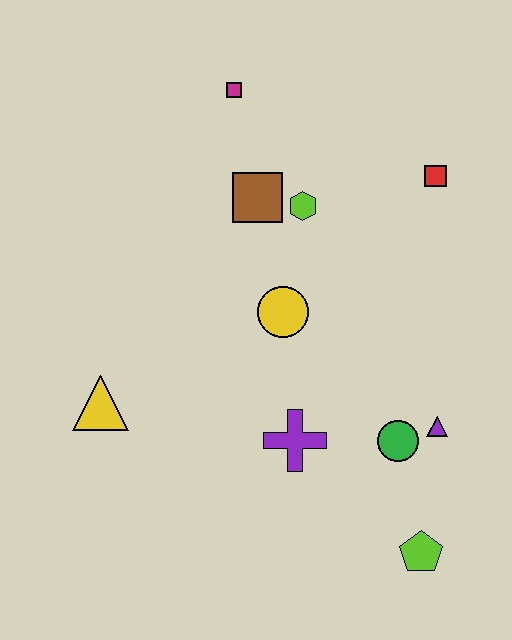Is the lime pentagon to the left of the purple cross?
No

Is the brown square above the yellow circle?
Yes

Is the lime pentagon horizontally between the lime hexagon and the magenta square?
No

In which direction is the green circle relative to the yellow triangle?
The green circle is to the right of the yellow triangle.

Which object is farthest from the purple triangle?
The magenta square is farthest from the purple triangle.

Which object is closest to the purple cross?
The green circle is closest to the purple cross.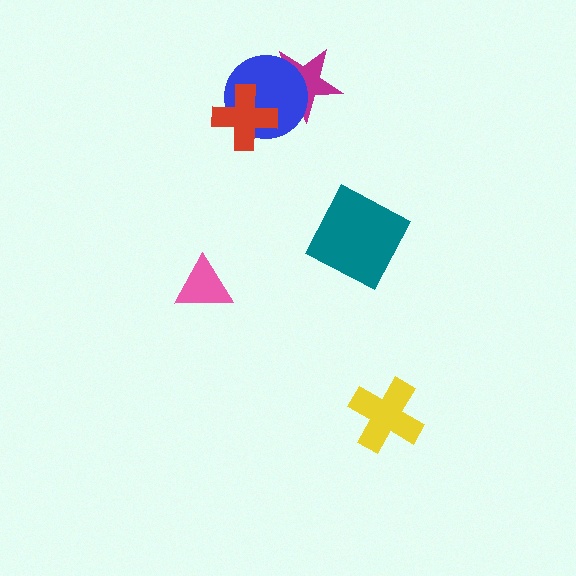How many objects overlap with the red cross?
1 object overlaps with the red cross.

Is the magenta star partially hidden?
Yes, it is partially covered by another shape.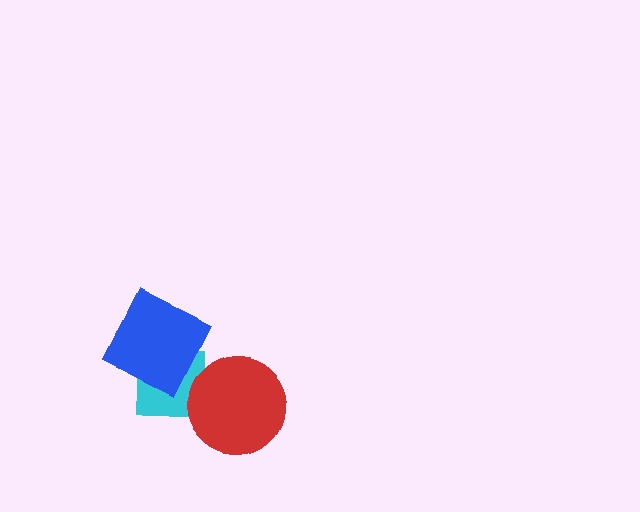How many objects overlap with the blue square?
1 object overlaps with the blue square.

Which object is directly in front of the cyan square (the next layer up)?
The blue square is directly in front of the cyan square.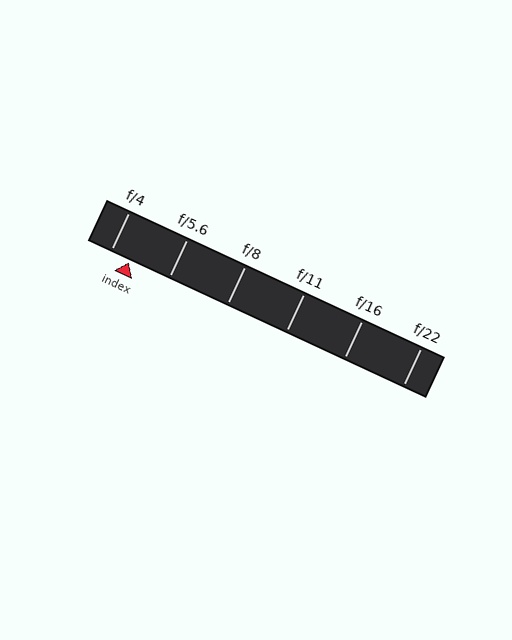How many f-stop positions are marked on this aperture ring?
There are 6 f-stop positions marked.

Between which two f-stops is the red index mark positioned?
The index mark is between f/4 and f/5.6.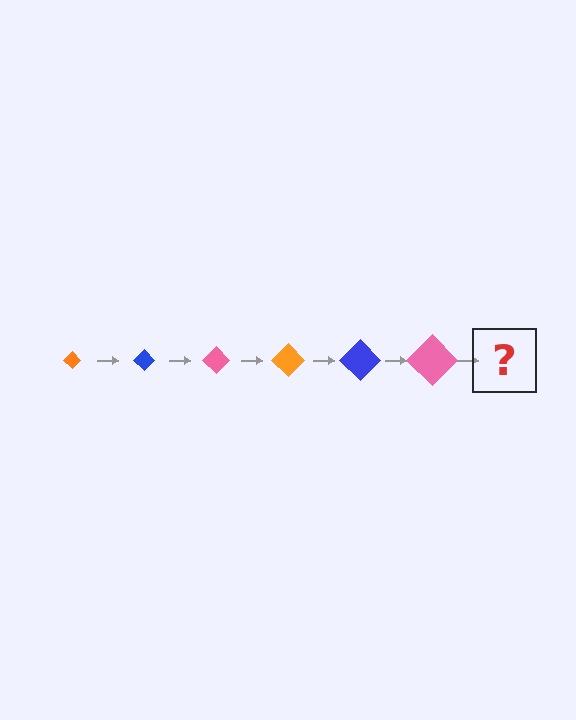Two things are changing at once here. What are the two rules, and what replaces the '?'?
The two rules are that the diamond grows larger each step and the color cycles through orange, blue, and pink. The '?' should be an orange diamond, larger than the previous one.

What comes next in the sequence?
The next element should be an orange diamond, larger than the previous one.